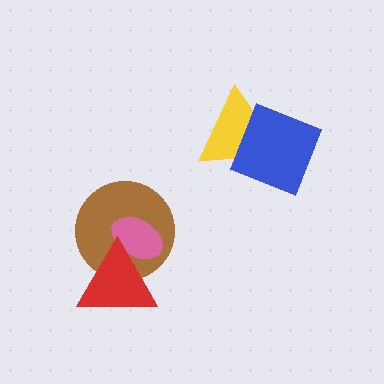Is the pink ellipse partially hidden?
Yes, it is partially covered by another shape.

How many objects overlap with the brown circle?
2 objects overlap with the brown circle.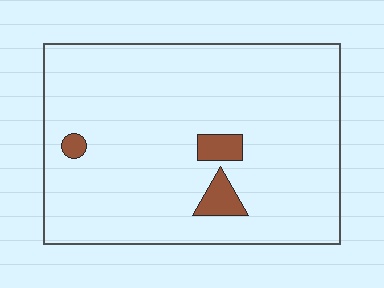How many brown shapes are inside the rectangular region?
3.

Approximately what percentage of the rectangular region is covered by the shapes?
Approximately 5%.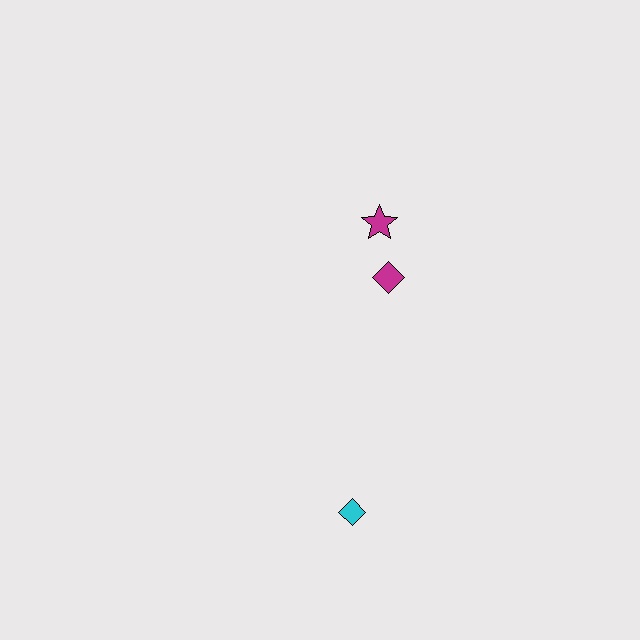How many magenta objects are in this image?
There are 2 magenta objects.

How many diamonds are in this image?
There are 2 diamonds.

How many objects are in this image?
There are 3 objects.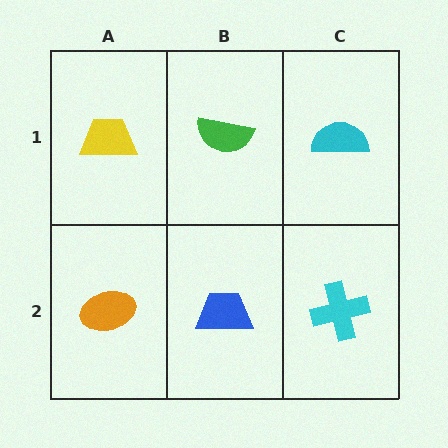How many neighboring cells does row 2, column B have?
3.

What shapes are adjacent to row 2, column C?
A cyan semicircle (row 1, column C), a blue trapezoid (row 2, column B).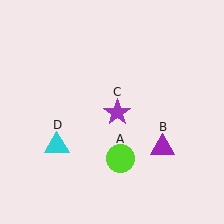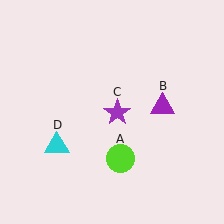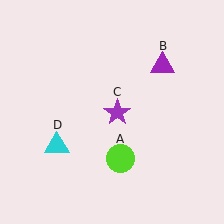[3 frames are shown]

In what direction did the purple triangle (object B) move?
The purple triangle (object B) moved up.